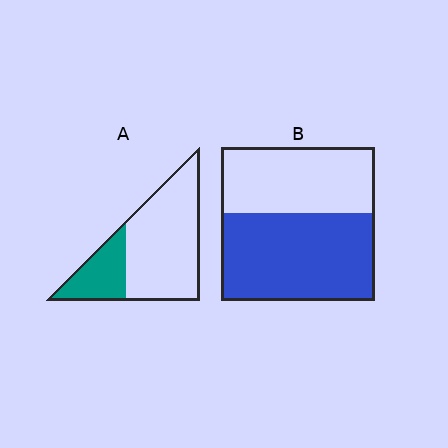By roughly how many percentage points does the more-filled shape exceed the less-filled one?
By roughly 30 percentage points (B over A).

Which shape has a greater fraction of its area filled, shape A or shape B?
Shape B.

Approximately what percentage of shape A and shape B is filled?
A is approximately 25% and B is approximately 55%.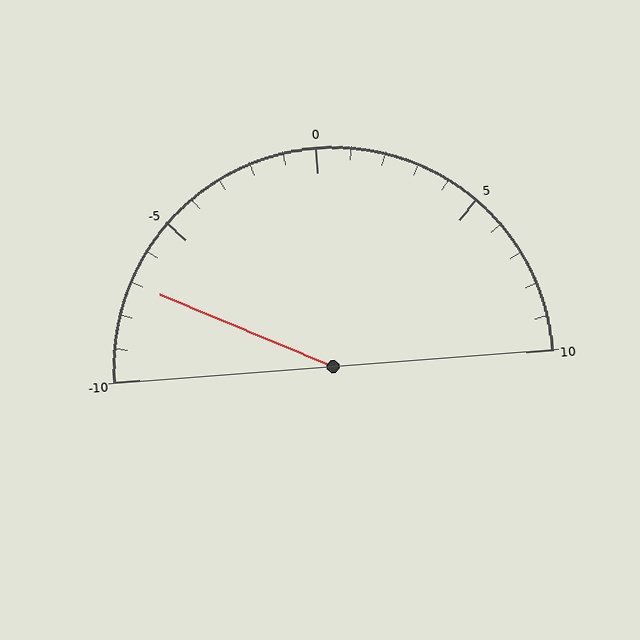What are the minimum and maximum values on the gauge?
The gauge ranges from -10 to 10.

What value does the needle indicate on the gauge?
The needle indicates approximately -7.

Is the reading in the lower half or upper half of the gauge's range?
The reading is in the lower half of the range (-10 to 10).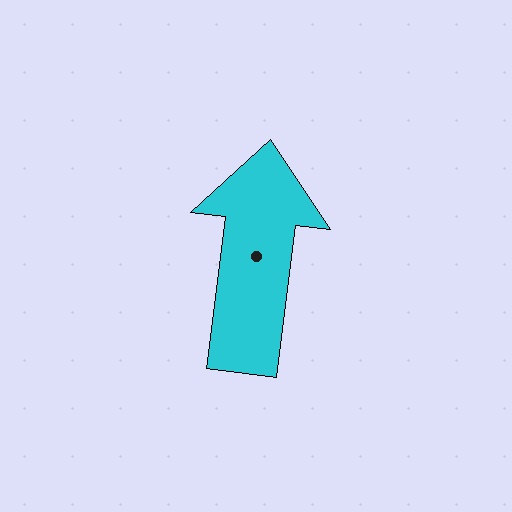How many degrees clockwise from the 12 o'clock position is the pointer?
Approximately 7 degrees.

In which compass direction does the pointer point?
North.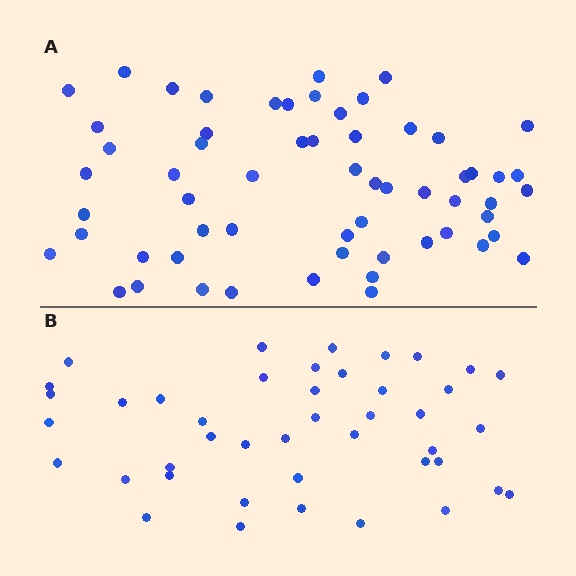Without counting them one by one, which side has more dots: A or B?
Region A (the top region) has more dots.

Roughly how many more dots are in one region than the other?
Region A has approximately 15 more dots than region B.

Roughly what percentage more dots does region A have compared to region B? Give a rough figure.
About 40% more.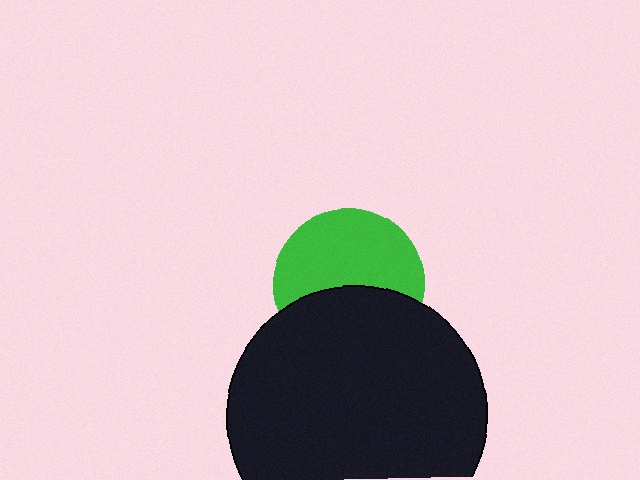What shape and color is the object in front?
The object in front is a black circle.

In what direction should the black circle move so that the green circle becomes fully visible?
The black circle should move down. That is the shortest direction to clear the overlap and leave the green circle fully visible.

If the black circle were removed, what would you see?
You would see the complete green circle.